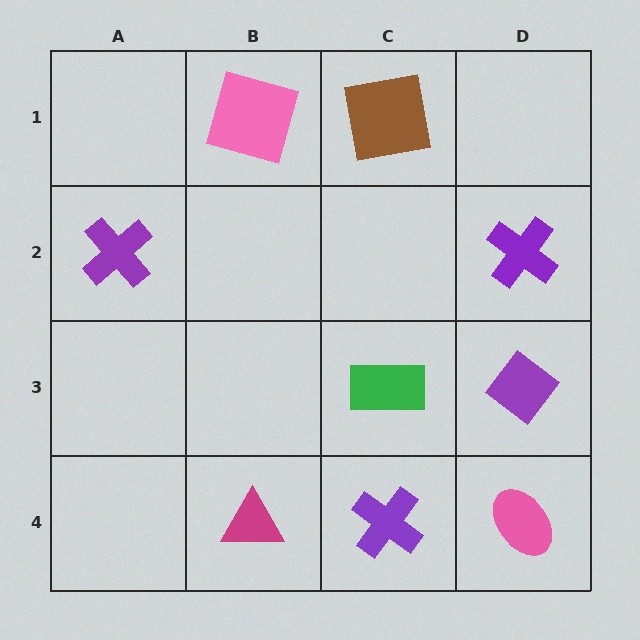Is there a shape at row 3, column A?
No, that cell is empty.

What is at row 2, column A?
A purple cross.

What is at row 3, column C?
A green rectangle.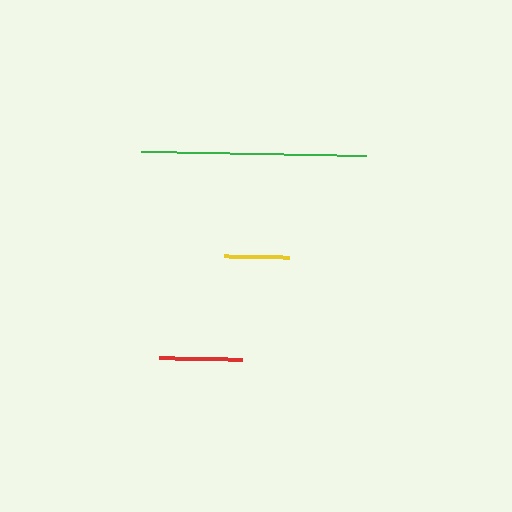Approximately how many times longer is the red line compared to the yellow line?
The red line is approximately 1.3 times the length of the yellow line.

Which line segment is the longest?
The green line is the longest at approximately 224 pixels.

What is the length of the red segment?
The red segment is approximately 83 pixels long.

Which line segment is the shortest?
The yellow line is the shortest at approximately 65 pixels.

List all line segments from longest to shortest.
From longest to shortest: green, red, yellow.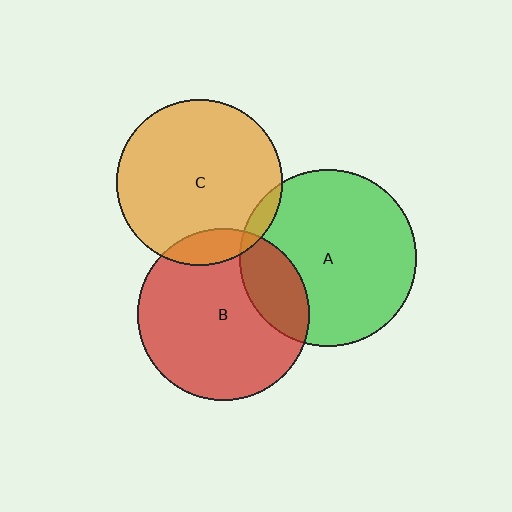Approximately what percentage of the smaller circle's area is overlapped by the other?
Approximately 10%.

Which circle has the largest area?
Circle A (green).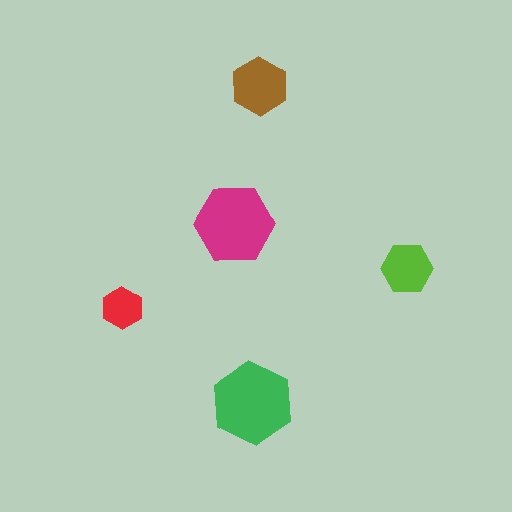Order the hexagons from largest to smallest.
the green one, the magenta one, the brown one, the lime one, the red one.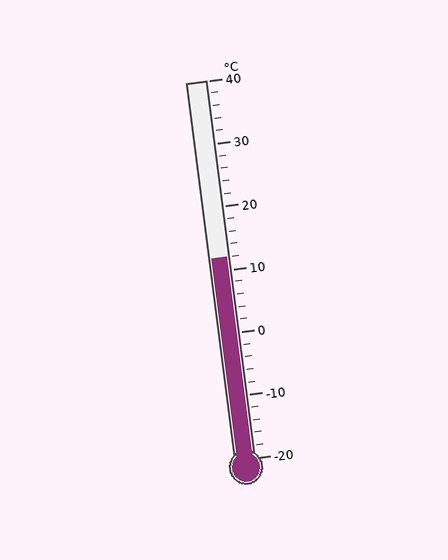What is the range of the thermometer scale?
The thermometer scale ranges from -20°C to 40°C.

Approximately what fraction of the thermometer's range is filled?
The thermometer is filled to approximately 55% of its range.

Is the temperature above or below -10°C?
The temperature is above -10°C.